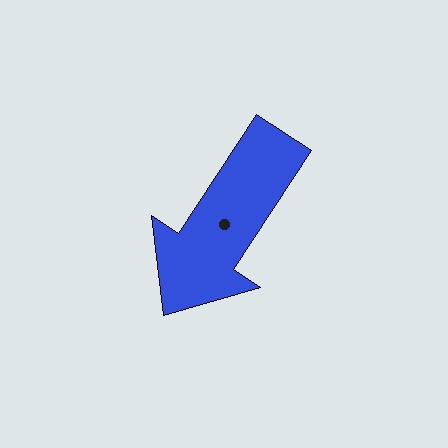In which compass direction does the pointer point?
Southwest.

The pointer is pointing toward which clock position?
Roughly 7 o'clock.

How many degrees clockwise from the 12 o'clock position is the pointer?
Approximately 213 degrees.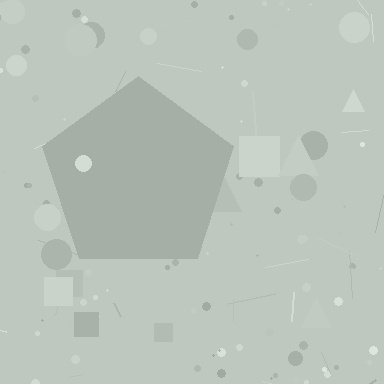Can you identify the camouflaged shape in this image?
The camouflaged shape is a pentagon.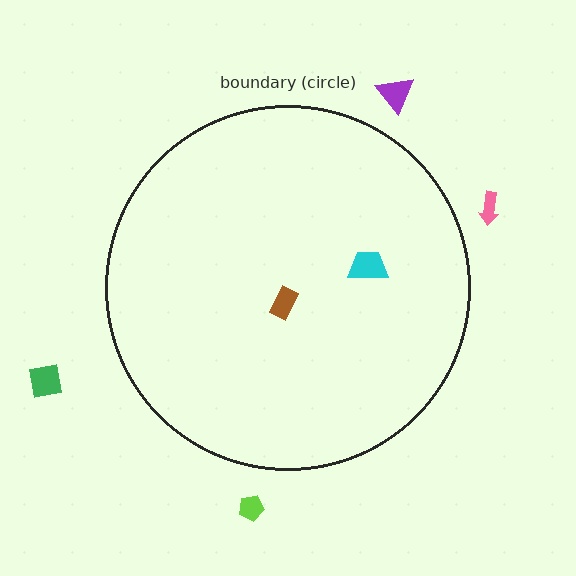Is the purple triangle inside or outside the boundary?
Outside.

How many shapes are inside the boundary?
2 inside, 4 outside.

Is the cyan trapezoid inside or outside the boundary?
Inside.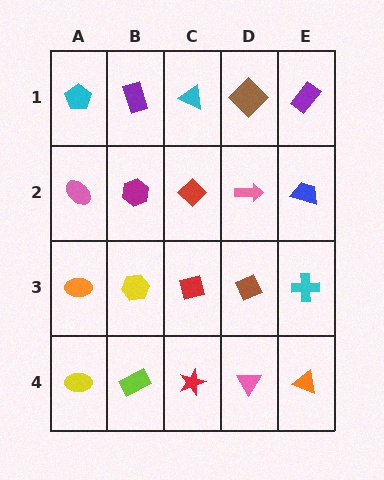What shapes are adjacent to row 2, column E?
A purple rectangle (row 1, column E), a cyan cross (row 3, column E), a pink arrow (row 2, column D).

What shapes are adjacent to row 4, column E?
A cyan cross (row 3, column E), a pink triangle (row 4, column D).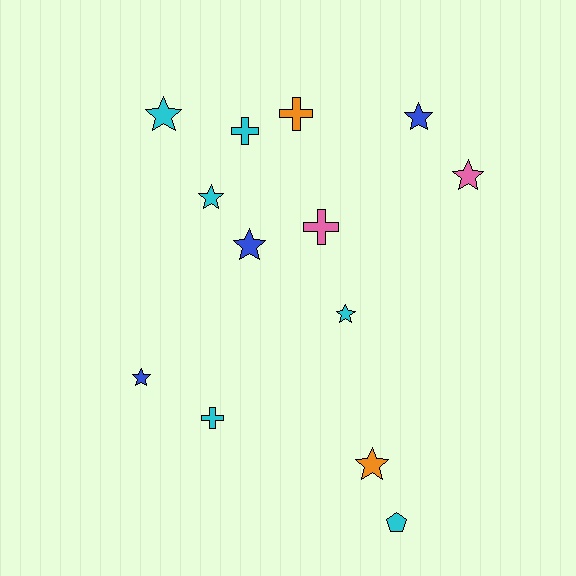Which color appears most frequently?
Cyan, with 6 objects.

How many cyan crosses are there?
There are 2 cyan crosses.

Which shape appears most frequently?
Star, with 8 objects.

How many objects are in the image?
There are 13 objects.